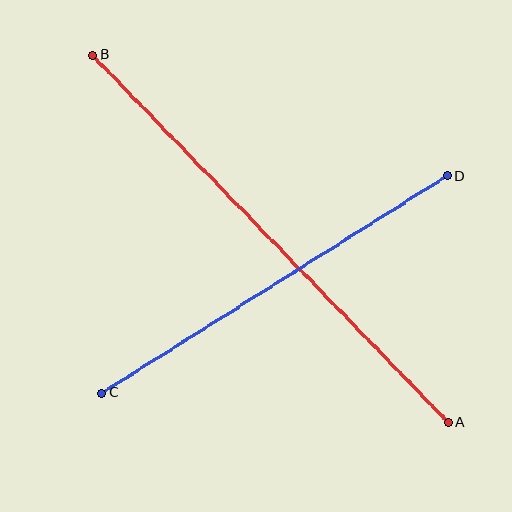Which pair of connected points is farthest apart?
Points A and B are farthest apart.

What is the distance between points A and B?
The distance is approximately 511 pixels.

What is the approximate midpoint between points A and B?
The midpoint is at approximately (271, 239) pixels.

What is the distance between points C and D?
The distance is approximately 408 pixels.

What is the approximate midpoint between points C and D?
The midpoint is at approximately (275, 285) pixels.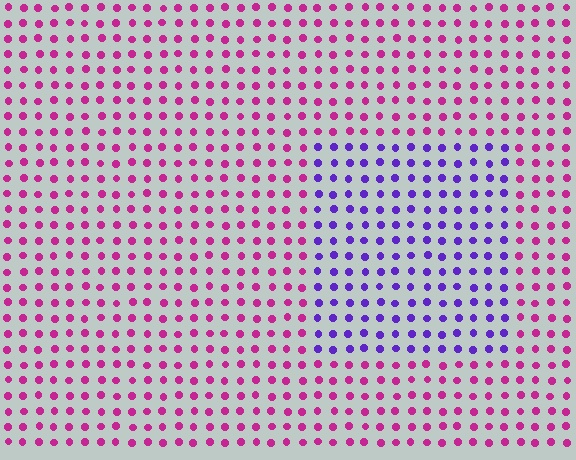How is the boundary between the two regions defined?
The boundary is defined purely by a slight shift in hue (about 57 degrees). Spacing, size, and orientation are identical on both sides.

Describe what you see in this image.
The image is filled with small magenta elements in a uniform arrangement. A rectangle-shaped region is visible where the elements are tinted to a slightly different hue, forming a subtle color boundary.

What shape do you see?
I see a rectangle.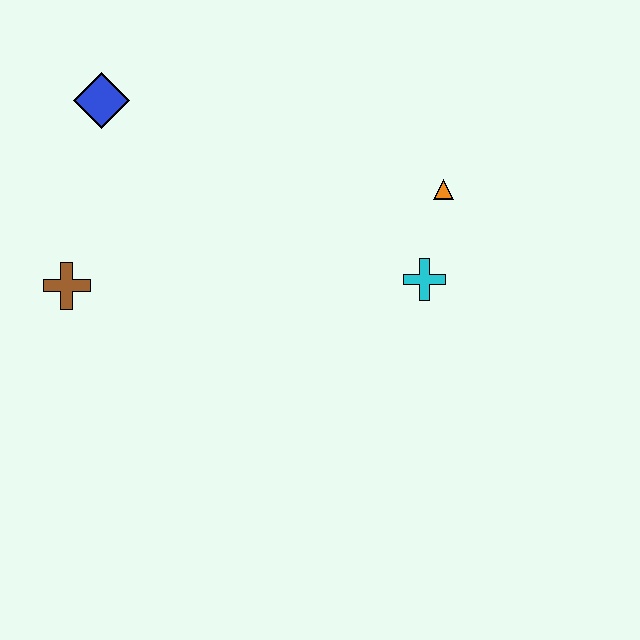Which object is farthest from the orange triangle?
The brown cross is farthest from the orange triangle.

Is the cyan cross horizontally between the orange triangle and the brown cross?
Yes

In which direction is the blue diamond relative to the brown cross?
The blue diamond is above the brown cross.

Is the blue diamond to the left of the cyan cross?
Yes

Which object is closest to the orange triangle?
The cyan cross is closest to the orange triangle.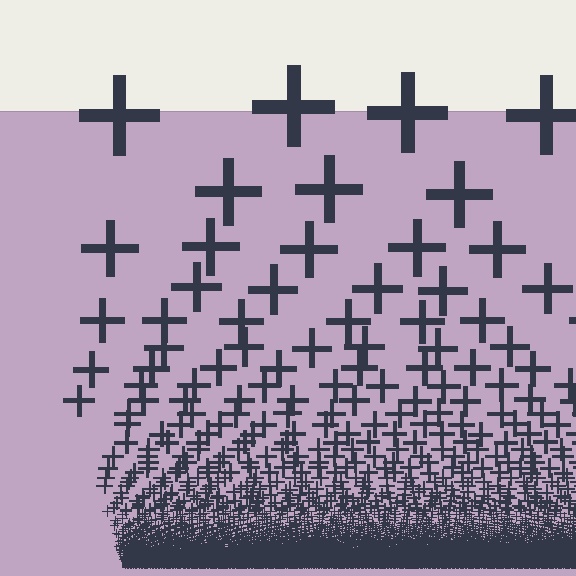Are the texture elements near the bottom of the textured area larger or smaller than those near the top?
Smaller. The gradient is inverted — elements near the bottom are smaller and denser.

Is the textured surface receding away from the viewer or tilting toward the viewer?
The surface appears to tilt toward the viewer. Texture elements get larger and sparser toward the top.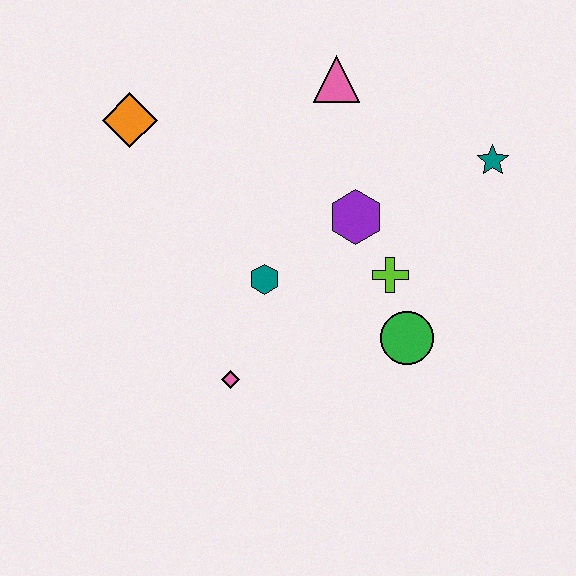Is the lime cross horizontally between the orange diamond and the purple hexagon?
No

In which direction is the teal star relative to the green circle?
The teal star is above the green circle.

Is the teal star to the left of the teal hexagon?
No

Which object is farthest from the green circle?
The orange diamond is farthest from the green circle.